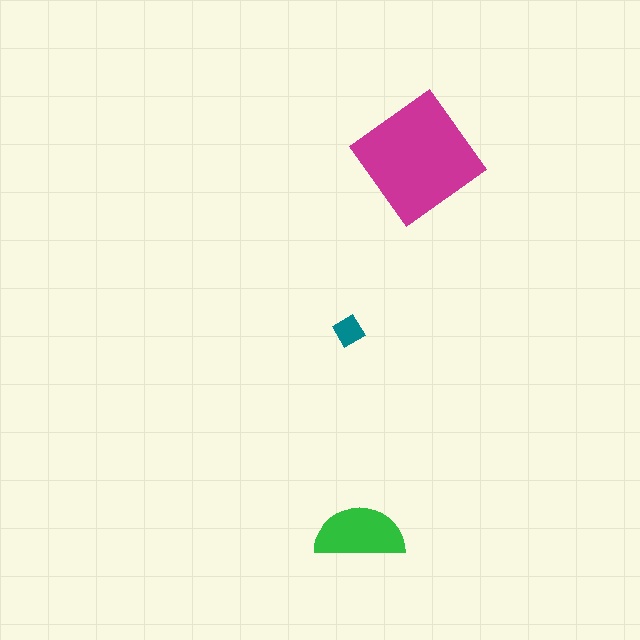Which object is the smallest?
The teal diamond.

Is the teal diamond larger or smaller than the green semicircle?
Smaller.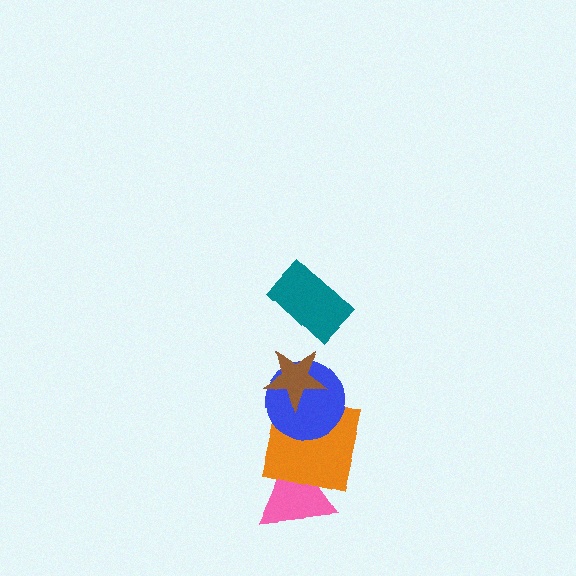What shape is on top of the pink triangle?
The orange square is on top of the pink triangle.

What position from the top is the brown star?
The brown star is 2nd from the top.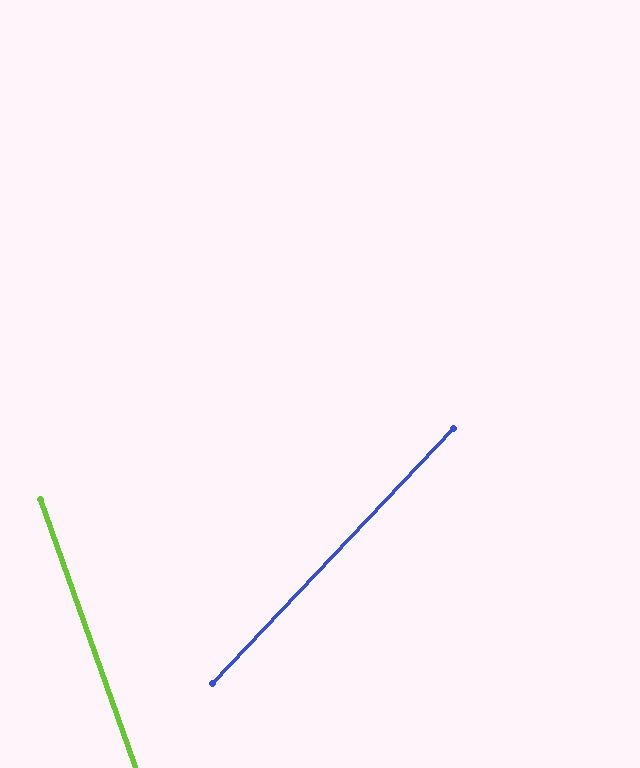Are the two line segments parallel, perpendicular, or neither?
Neither parallel nor perpendicular — they differ by about 63°.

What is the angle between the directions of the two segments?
Approximately 63 degrees.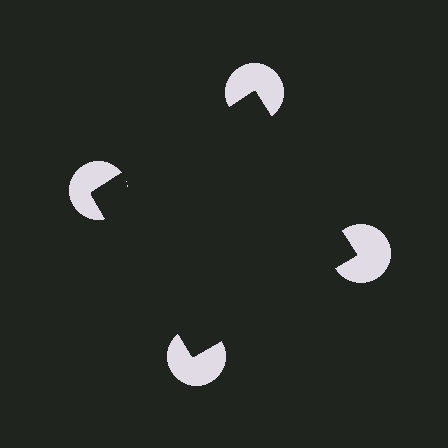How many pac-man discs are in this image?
There are 4 — one at each vertex of the illusory square.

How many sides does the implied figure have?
4 sides.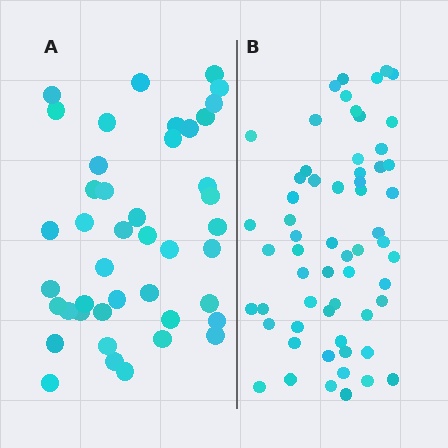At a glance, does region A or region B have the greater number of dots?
Region B (the right region) has more dots.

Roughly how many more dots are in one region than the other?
Region B has approximately 15 more dots than region A.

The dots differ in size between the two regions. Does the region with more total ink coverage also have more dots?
No. Region A has more total ink coverage because its dots are larger, but region B actually contains more individual dots. Total area can be misleading — the number of items is what matters here.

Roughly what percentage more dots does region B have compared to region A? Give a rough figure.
About 40% more.